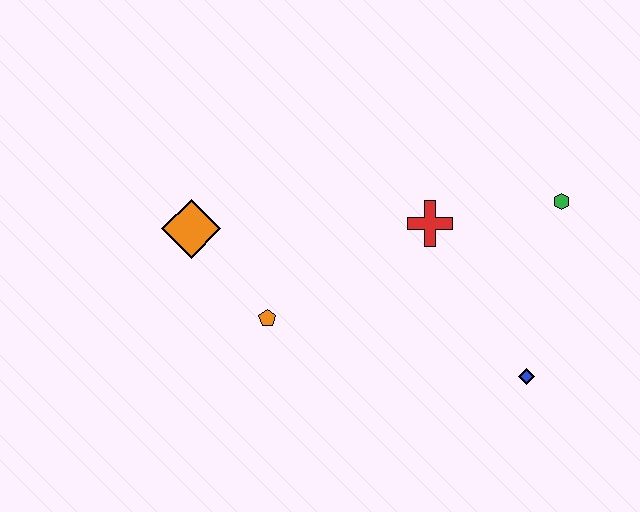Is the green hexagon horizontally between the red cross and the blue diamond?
No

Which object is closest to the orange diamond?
The orange pentagon is closest to the orange diamond.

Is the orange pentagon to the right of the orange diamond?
Yes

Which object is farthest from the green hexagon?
The orange diamond is farthest from the green hexagon.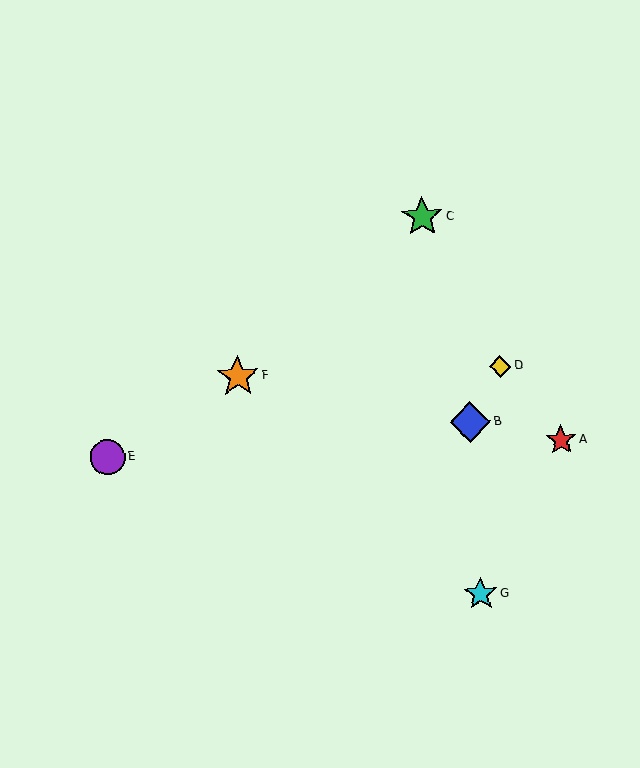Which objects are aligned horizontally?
Objects D, F are aligned horizontally.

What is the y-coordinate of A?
Object A is at y≈440.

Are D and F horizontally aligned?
Yes, both are at y≈366.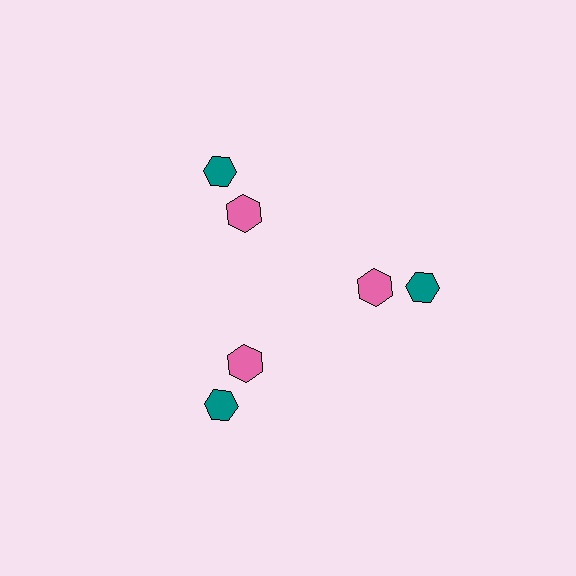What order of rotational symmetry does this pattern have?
This pattern has 3-fold rotational symmetry.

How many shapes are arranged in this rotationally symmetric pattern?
There are 6 shapes, arranged in 3 groups of 2.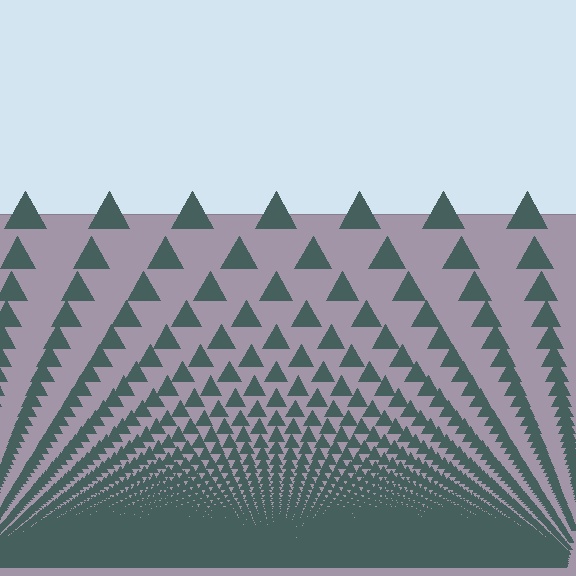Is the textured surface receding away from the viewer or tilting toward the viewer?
The surface appears to tilt toward the viewer. Texture elements get larger and sparser toward the top.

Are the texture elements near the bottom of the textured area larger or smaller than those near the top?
Smaller. The gradient is inverted — elements near the bottom are smaller and denser.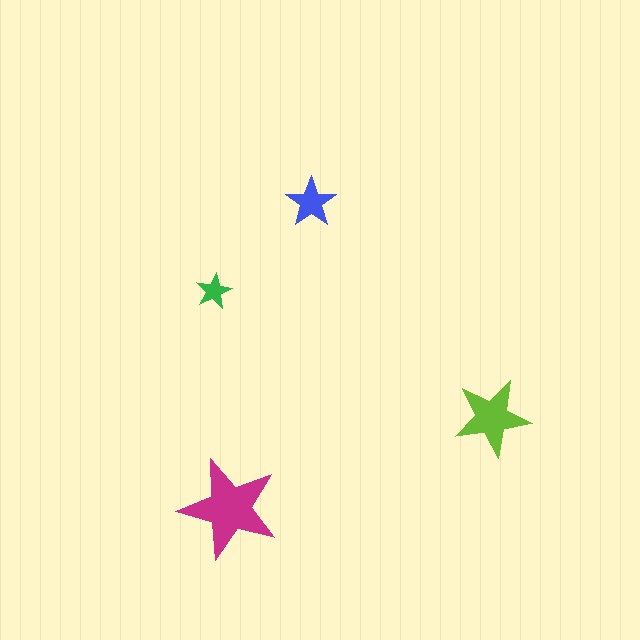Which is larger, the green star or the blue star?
The blue one.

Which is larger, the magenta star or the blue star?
The magenta one.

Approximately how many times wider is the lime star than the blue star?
About 1.5 times wider.